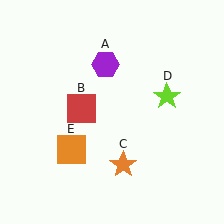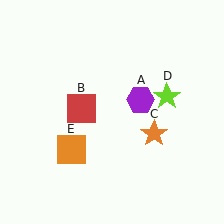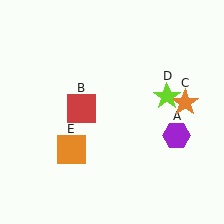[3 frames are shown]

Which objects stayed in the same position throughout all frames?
Red square (object B) and lime star (object D) and orange square (object E) remained stationary.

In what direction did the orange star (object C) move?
The orange star (object C) moved up and to the right.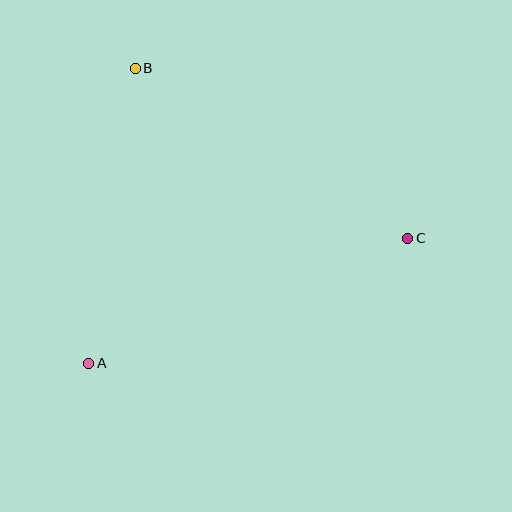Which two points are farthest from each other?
Points A and C are farthest from each other.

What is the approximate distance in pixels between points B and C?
The distance between B and C is approximately 321 pixels.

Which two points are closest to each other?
Points A and B are closest to each other.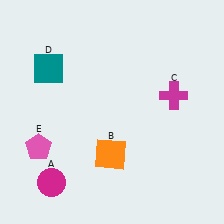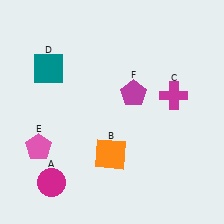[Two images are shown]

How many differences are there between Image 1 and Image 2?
There is 1 difference between the two images.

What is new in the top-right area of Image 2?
A magenta pentagon (F) was added in the top-right area of Image 2.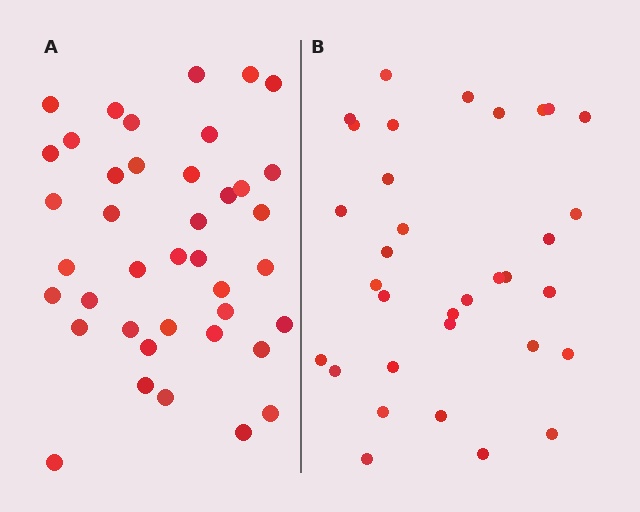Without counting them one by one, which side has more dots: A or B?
Region A (the left region) has more dots.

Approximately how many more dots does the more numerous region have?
Region A has roughly 8 or so more dots than region B.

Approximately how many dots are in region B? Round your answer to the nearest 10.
About 30 dots. (The exact count is 33, which rounds to 30.)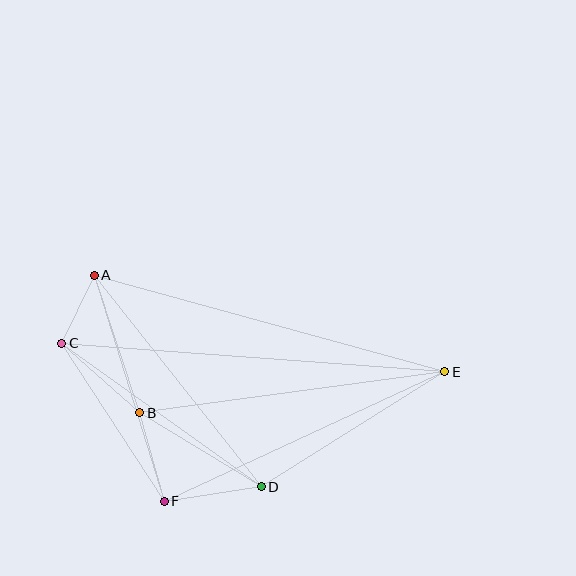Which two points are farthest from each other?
Points C and E are farthest from each other.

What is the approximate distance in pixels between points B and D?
The distance between B and D is approximately 142 pixels.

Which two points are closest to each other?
Points A and C are closest to each other.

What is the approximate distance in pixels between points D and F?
The distance between D and F is approximately 98 pixels.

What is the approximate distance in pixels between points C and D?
The distance between C and D is approximately 246 pixels.